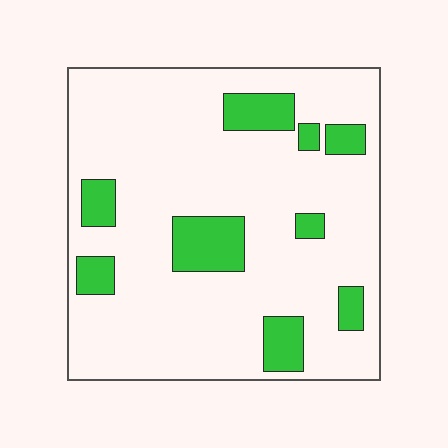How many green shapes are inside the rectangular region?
9.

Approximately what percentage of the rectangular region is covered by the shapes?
Approximately 15%.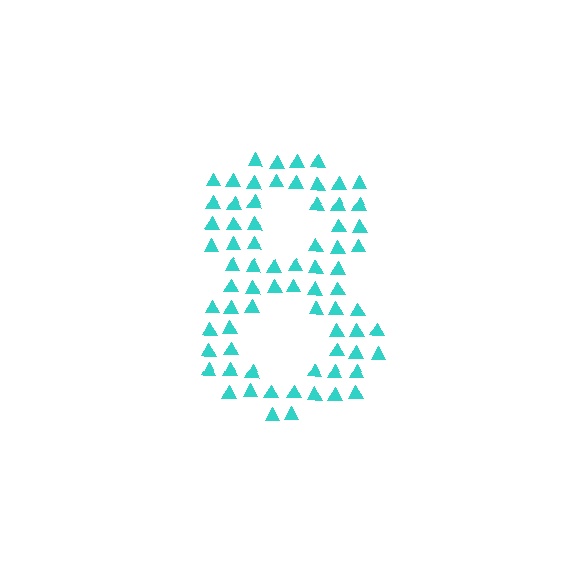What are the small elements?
The small elements are triangles.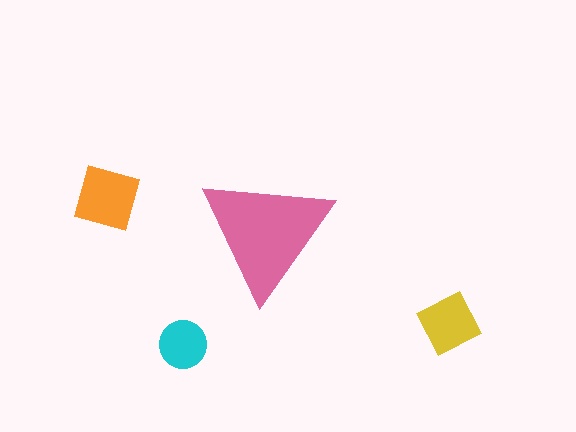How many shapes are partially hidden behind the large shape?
0 shapes are partially hidden.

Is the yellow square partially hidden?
No, the yellow square is fully visible.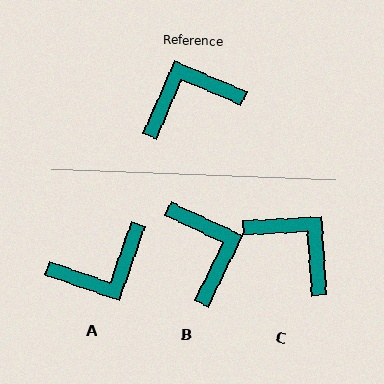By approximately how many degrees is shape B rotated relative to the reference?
Approximately 93 degrees clockwise.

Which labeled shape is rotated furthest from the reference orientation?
A, about 176 degrees away.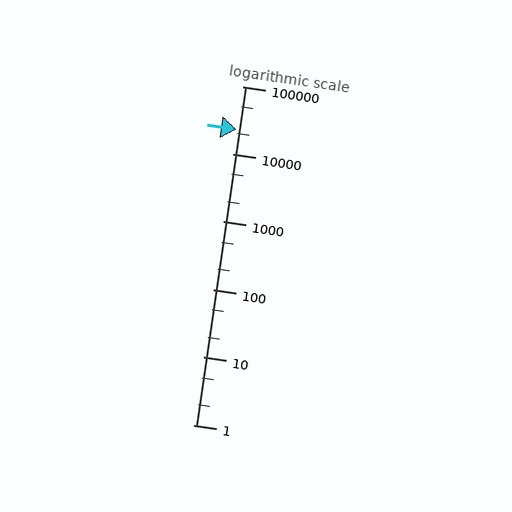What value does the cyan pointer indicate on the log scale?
The pointer indicates approximately 23000.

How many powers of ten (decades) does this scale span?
The scale spans 5 decades, from 1 to 100000.